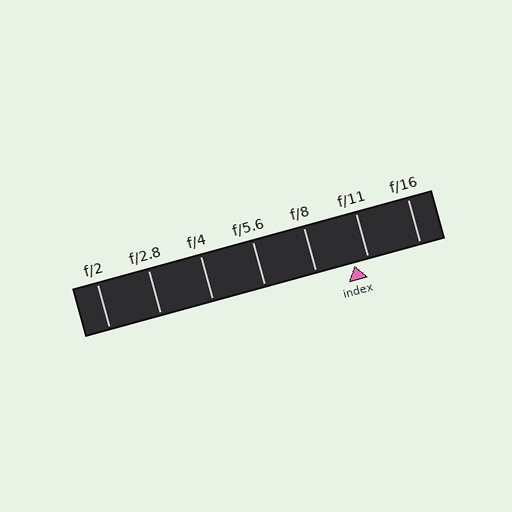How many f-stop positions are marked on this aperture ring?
There are 7 f-stop positions marked.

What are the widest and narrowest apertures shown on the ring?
The widest aperture shown is f/2 and the narrowest is f/16.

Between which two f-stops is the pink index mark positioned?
The index mark is between f/8 and f/11.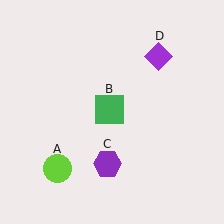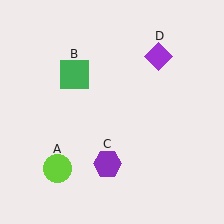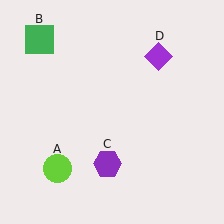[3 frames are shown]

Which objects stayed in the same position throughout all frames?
Lime circle (object A) and purple hexagon (object C) and purple diamond (object D) remained stationary.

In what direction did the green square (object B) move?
The green square (object B) moved up and to the left.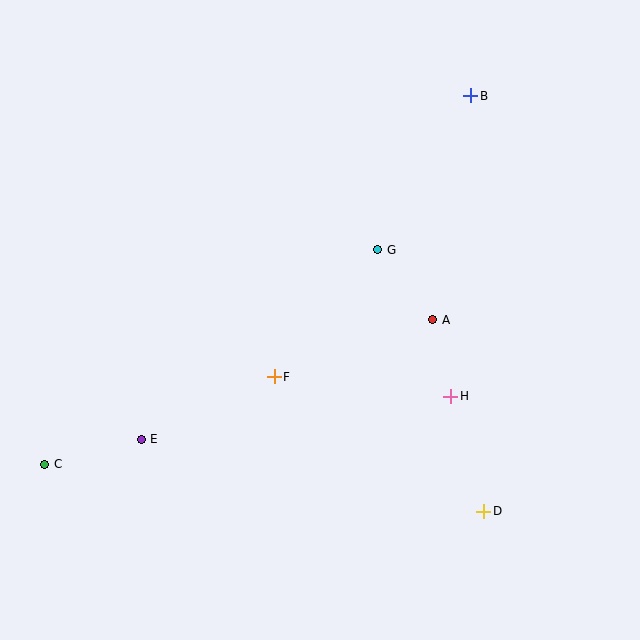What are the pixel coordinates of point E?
Point E is at (141, 439).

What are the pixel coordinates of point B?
Point B is at (470, 96).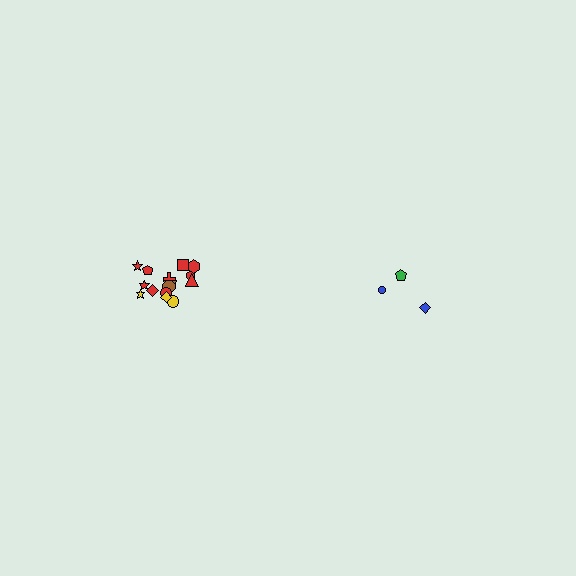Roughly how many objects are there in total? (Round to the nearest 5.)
Roughly 20 objects in total.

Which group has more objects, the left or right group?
The left group.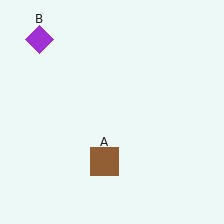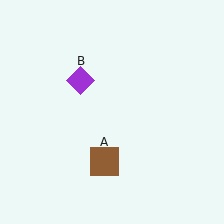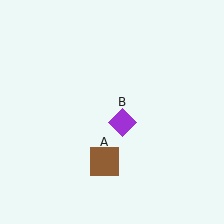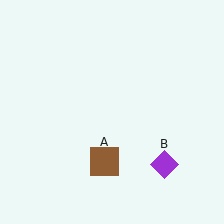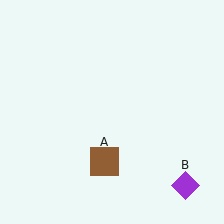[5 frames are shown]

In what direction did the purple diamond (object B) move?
The purple diamond (object B) moved down and to the right.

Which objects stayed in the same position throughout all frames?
Brown square (object A) remained stationary.